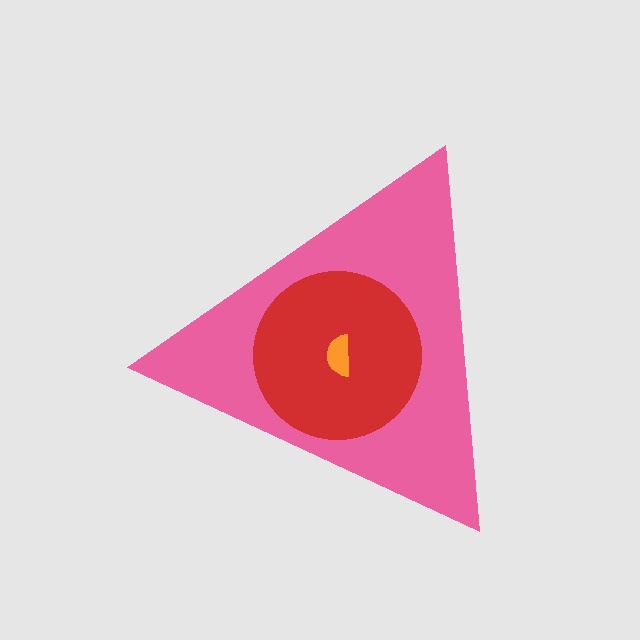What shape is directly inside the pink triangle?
The red circle.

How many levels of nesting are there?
3.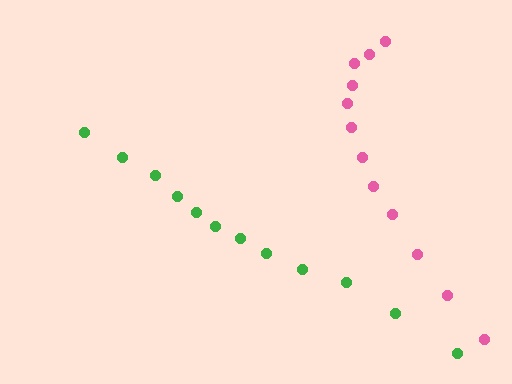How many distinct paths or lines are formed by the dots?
There are 2 distinct paths.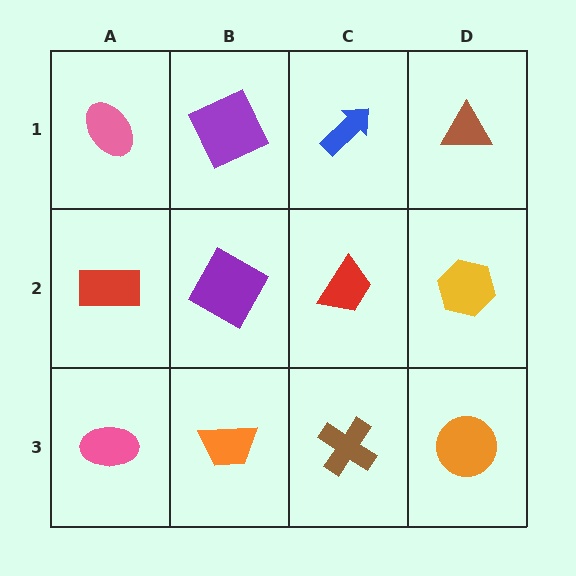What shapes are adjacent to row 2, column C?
A blue arrow (row 1, column C), a brown cross (row 3, column C), a purple square (row 2, column B), a yellow hexagon (row 2, column D).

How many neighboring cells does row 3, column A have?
2.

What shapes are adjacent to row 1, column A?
A red rectangle (row 2, column A), a purple square (row 1, column B).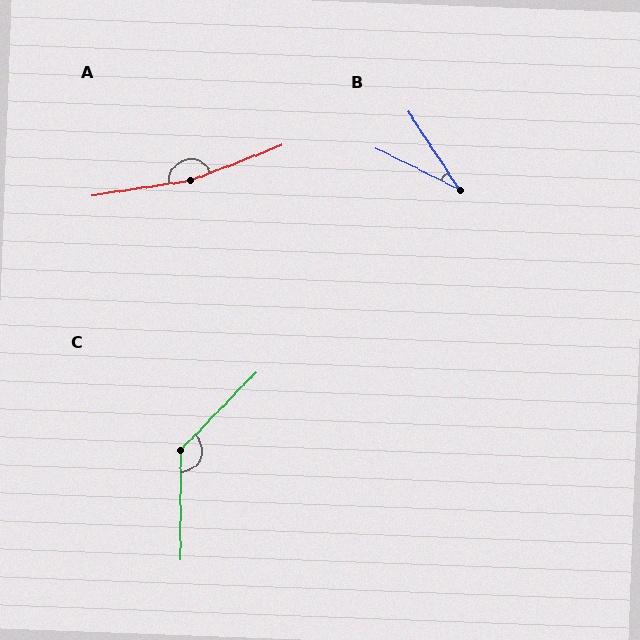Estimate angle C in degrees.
Approximately 136 degrees.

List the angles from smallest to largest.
B (30°), C (136°), A (167°).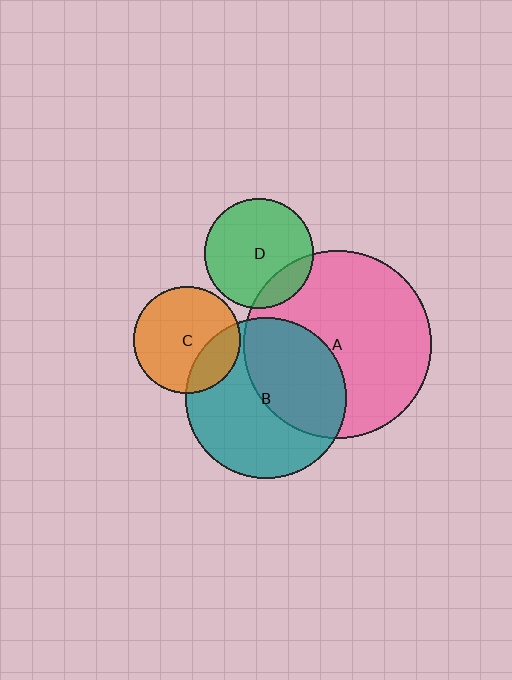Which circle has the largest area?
Circle A (pink).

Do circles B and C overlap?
Yes.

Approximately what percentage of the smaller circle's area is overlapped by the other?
Approximately 25%.